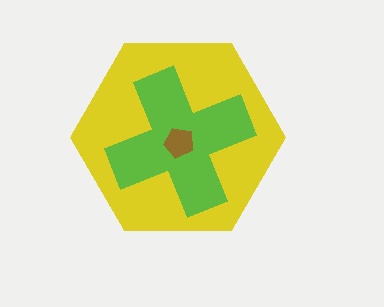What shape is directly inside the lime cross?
The brown pentagon.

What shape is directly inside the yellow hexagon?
The lime cross.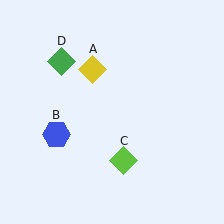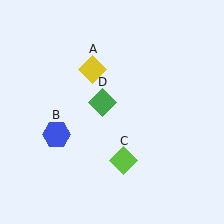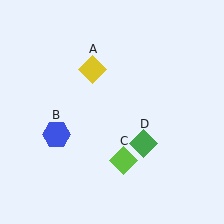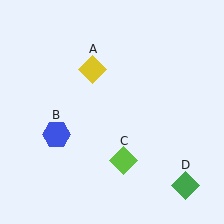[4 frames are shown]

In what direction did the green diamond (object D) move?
The green diamond (object D) moved down and to the right.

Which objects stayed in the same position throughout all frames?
Yellow diamond (object A) and blue hexagon (object B) and lime diamond (object C) remained stationary.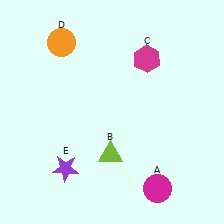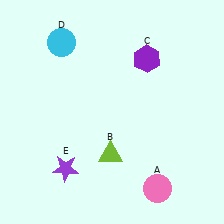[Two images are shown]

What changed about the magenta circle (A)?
In Image 1, A is magenta. In Image 2, it changed to pink.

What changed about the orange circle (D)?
In Image 1, D is orange. In Image 2, it changed to cyan.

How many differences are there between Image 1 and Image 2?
There are 3 differences between the two images.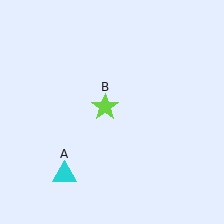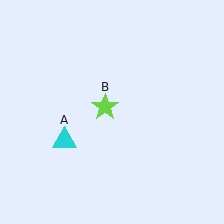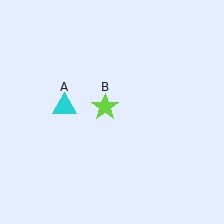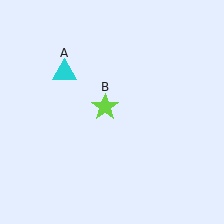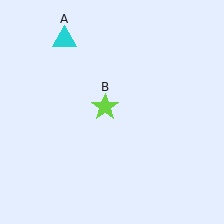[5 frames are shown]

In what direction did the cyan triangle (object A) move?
The cyan triangle (object A) moved up.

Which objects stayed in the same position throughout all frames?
Lime star (object B) remained stationary.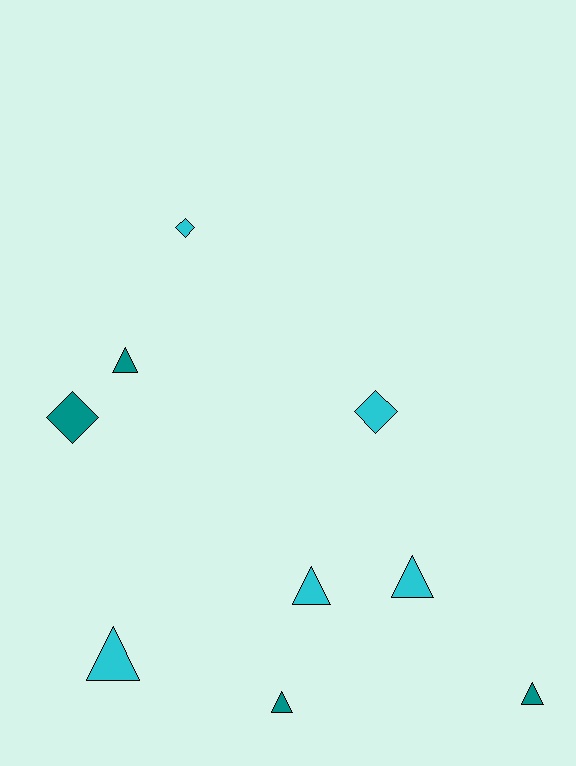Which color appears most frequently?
Cyan, with 5 objects.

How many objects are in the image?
There are 9 objects.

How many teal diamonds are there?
There is 1 teal diamond.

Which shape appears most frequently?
Triangle, with 6 objects.